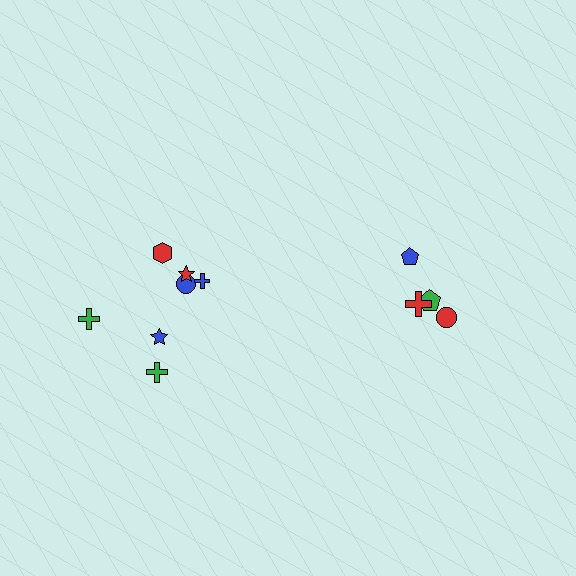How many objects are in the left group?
There are 7 objects.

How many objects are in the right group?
There are 4 objects.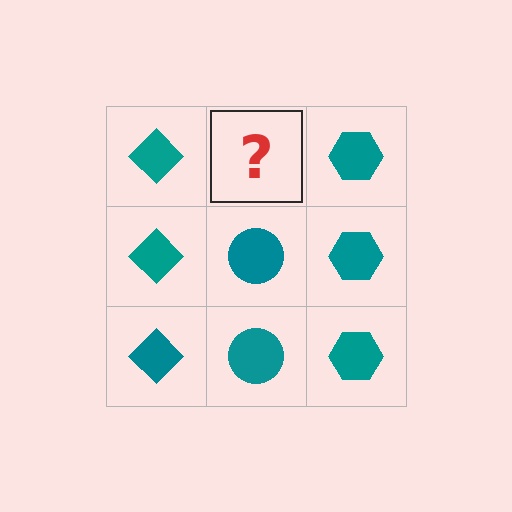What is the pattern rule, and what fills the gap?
The rule is that each column has a consistent shape. The gap should be filled with a teal circle.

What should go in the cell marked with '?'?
The missing cell should contain a teal circle.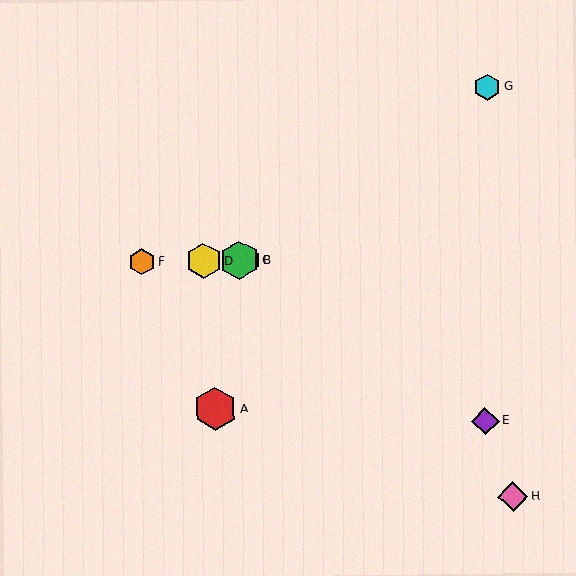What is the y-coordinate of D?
Object D is at y≈261.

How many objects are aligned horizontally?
4 objects (B, C, D, F) are aligned horizontally.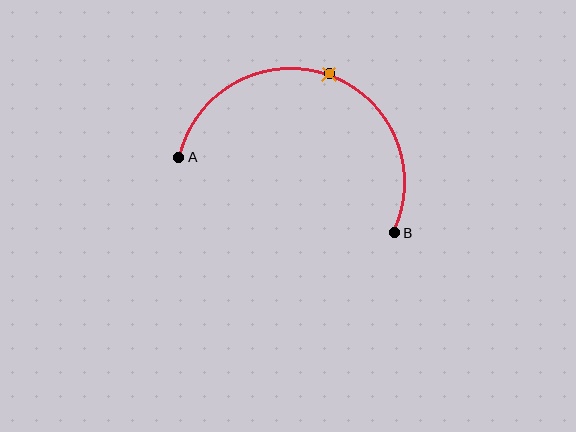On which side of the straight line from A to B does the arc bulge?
The arc bulges above the straight line connecting A and B.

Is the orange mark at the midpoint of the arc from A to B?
Yes. The orange mark lies on the arc at equal arc-length from both A and B — it is the arc midpoint.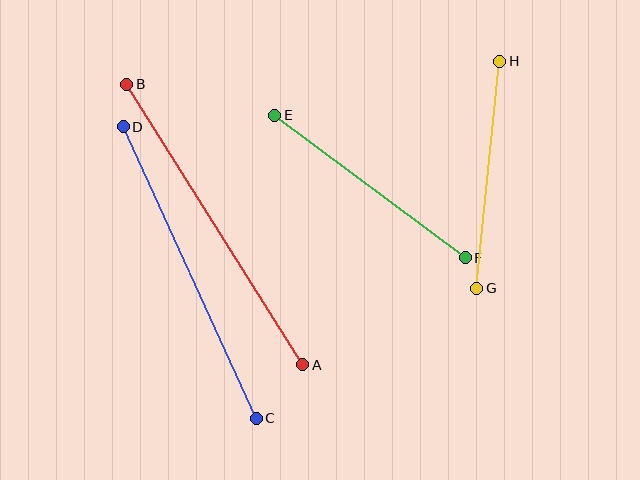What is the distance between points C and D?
The distance is approximately 320 pixels.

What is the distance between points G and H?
The distance is approximately 228 pixels.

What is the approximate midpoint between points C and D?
The midpoint is at approximately (190, 273) pixels.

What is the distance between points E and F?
The distance is approximately 238 pixels.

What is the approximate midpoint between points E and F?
The midpoint is at approximately (370, 186) pixels.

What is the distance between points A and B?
The distance is approximately 331 pixels.